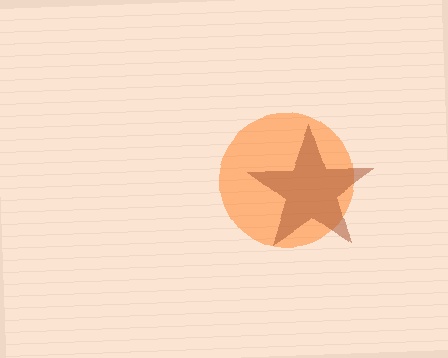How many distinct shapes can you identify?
There are 2 distinct shapes: an orange circle, a brown star.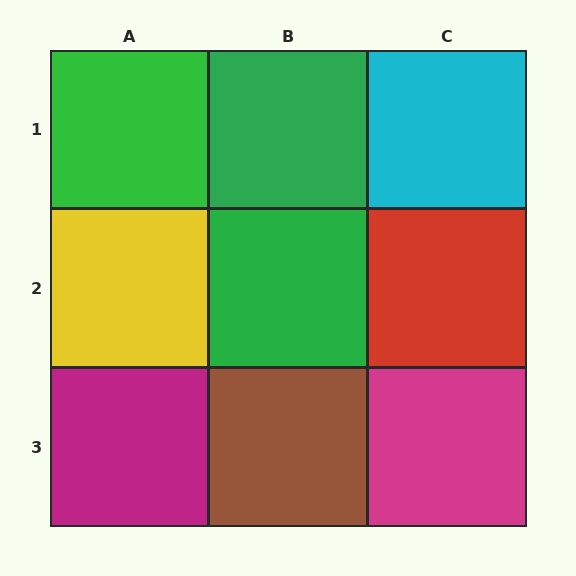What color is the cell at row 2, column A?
Yellow.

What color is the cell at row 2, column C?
Red.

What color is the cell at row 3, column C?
Magenta.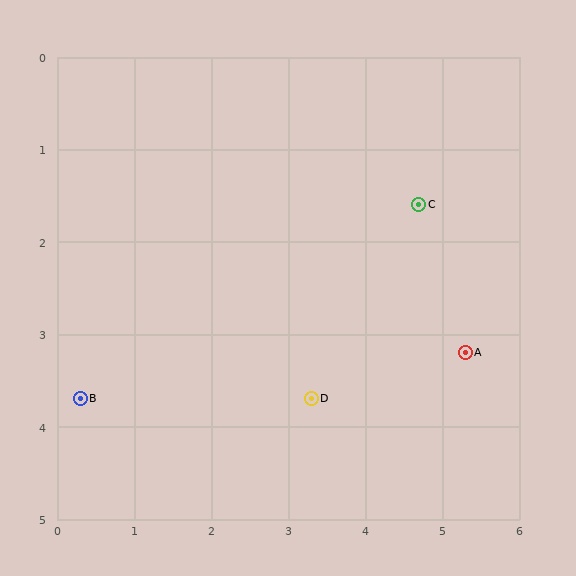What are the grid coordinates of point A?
Point A is at approximately (5.3, 3.2).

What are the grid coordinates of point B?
Point B is at approximately (0.3, 3.7).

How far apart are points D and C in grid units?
Points D and C are about 2.5 grid units apart.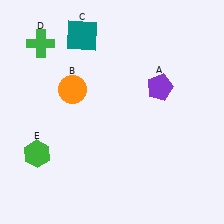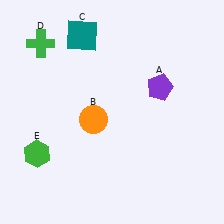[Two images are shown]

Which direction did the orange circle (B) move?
The orange circle (B) moved down.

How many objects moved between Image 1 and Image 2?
1 object moved between the two images.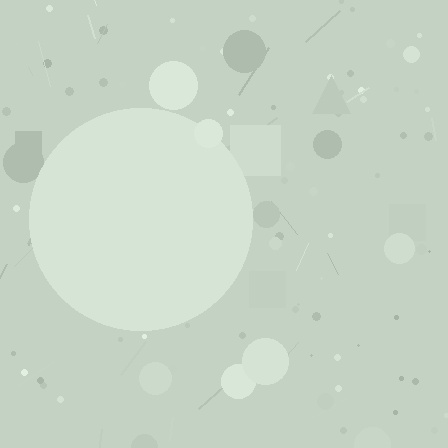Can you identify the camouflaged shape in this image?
The camouflaged shape is a circle.